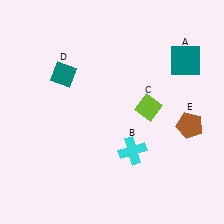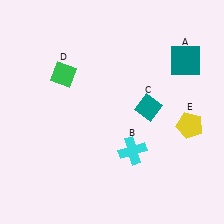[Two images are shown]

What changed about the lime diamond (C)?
In Image 1, C is lime. In Image 2, it changed to teal.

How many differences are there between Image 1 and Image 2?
There are 3 differences between the two images.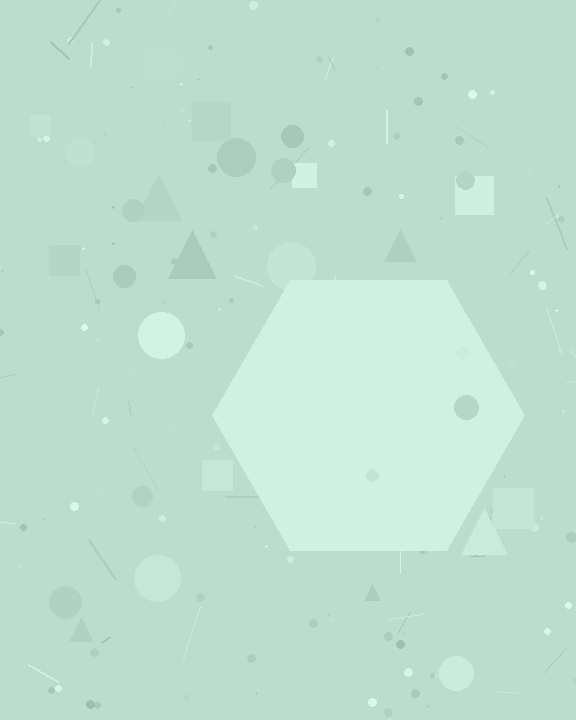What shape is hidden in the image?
A hexagon is hidden in the image.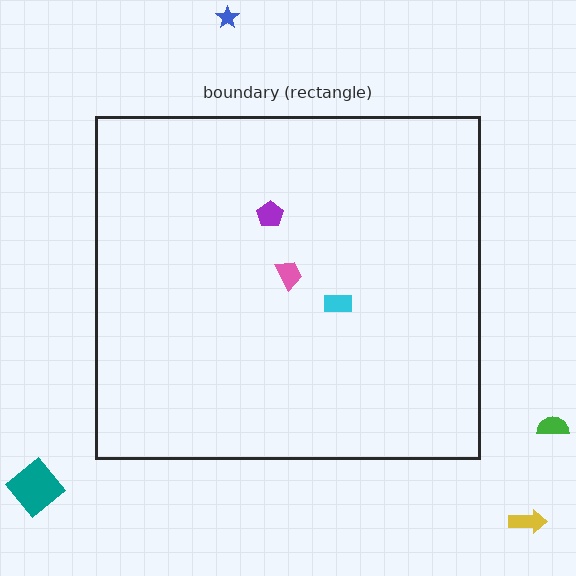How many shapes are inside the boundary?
3 inside, 4 outside.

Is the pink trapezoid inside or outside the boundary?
Inside.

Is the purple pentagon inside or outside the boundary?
Inside.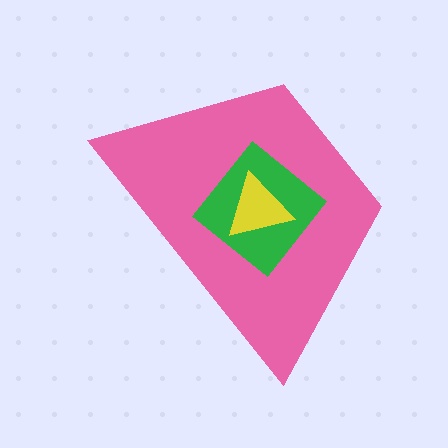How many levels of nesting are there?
3.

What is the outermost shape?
The pink trapezoid.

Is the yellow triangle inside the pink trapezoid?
Yes.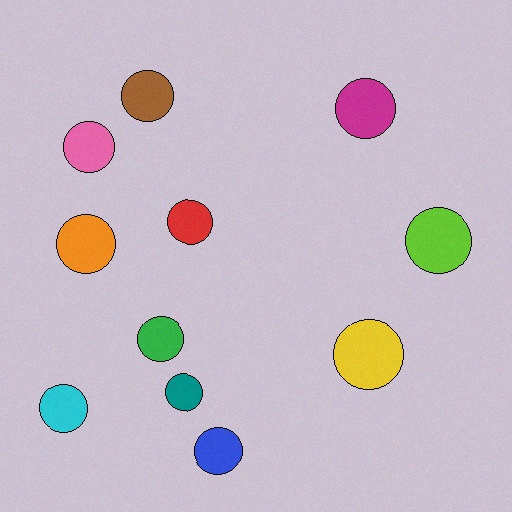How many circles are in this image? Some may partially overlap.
There are 11 circles.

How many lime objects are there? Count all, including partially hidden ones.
There is 1 lime object.